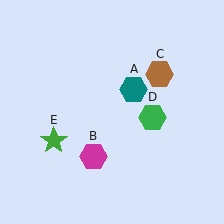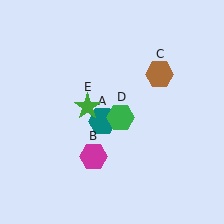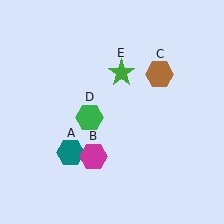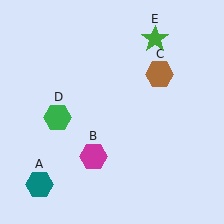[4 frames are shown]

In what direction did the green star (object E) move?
The green star (object E) moved up and to the right.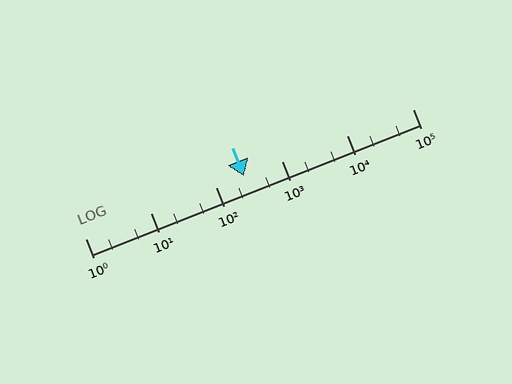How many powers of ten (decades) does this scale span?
The scale spans 5 decades, from 1 to 100000.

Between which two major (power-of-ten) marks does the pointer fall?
The pointer is between 100 and 1000.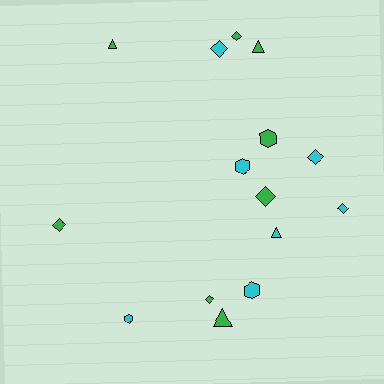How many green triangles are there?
There are 3 green triangles.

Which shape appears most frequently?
Diamond, with 7 objects.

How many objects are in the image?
There are 15 objects.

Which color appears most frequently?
Green, with 8 objects.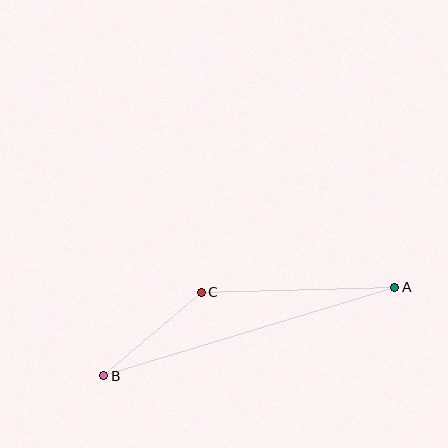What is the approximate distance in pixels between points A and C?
The distance between A and C is approximately 193 pixels.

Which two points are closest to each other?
Points B and C are closest to each other.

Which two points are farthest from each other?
Points A and B are farthest from each other.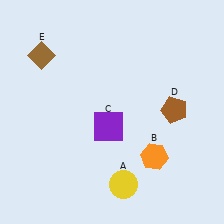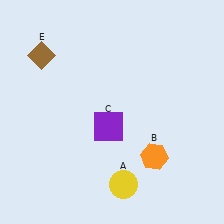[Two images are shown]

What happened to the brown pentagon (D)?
The brown pentagon (D) was removed in Image 2. It was in the top-right area of Image 1.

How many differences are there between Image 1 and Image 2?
There is 1 difference between the two images.